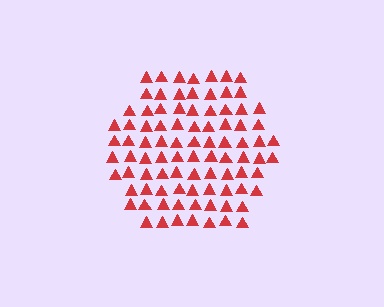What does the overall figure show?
The overall figure shows a hexagon.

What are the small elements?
The small elements are triangles.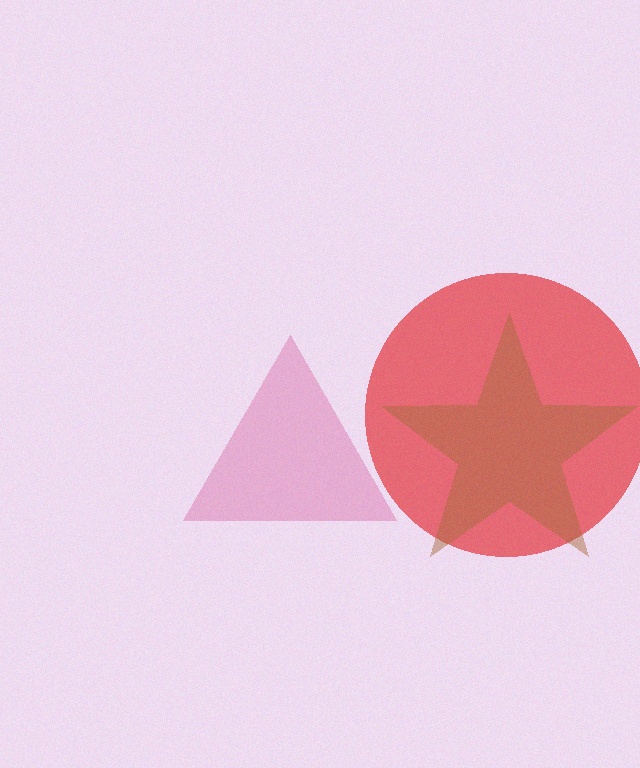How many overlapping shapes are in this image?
There are 3 overlapping shapes in the image.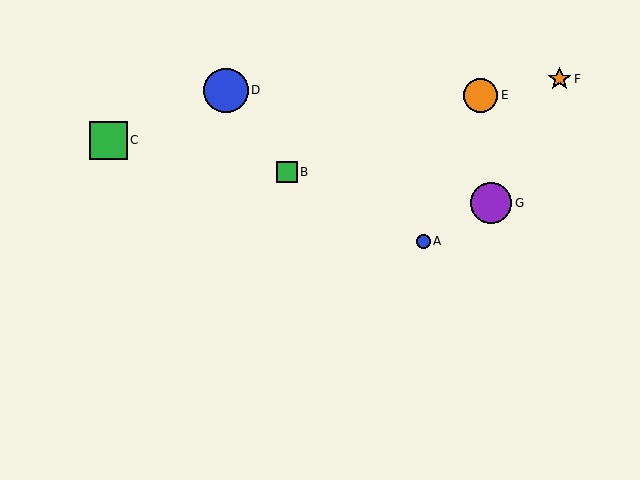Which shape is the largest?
The blue circle (labeled D) is the largest.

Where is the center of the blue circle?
The center of the blue circle is at (424, 241).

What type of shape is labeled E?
Shape E is an orange circle.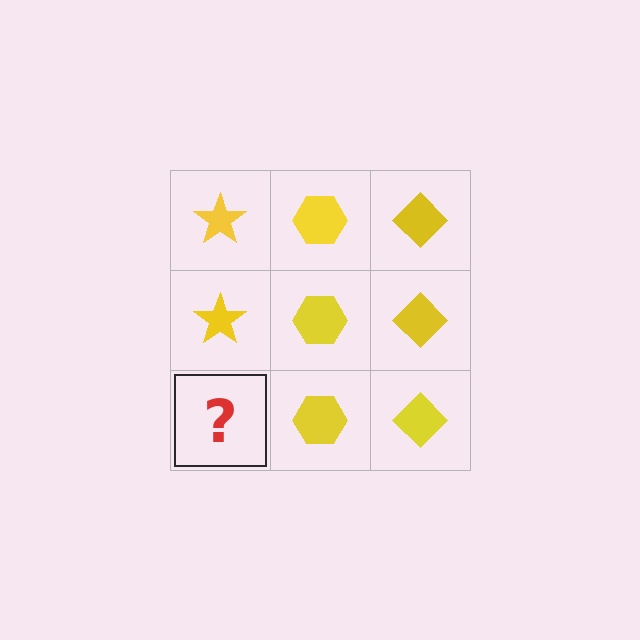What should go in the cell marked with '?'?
The missing cell should contain a yellow star.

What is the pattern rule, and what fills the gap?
The rule is that each column has a consistent shape. The gap should be filled with a yellow star.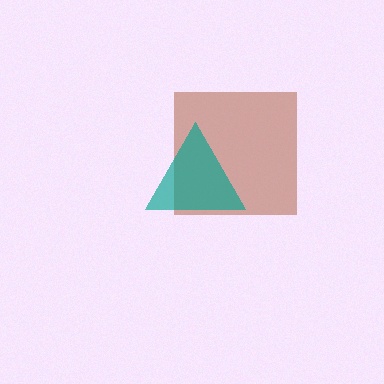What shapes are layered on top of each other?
The layered shapes are: a brown square, a teal triangle.